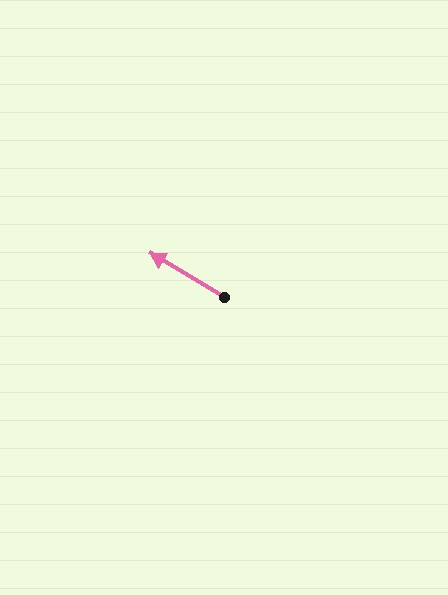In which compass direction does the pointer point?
Northwest.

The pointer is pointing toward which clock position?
Roughly 10 o'clock.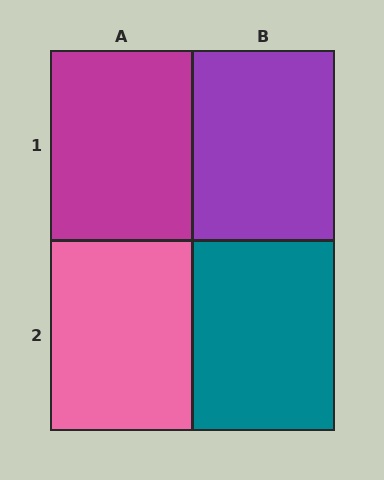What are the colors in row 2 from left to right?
Pink, teal.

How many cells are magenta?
1 cell is magenta.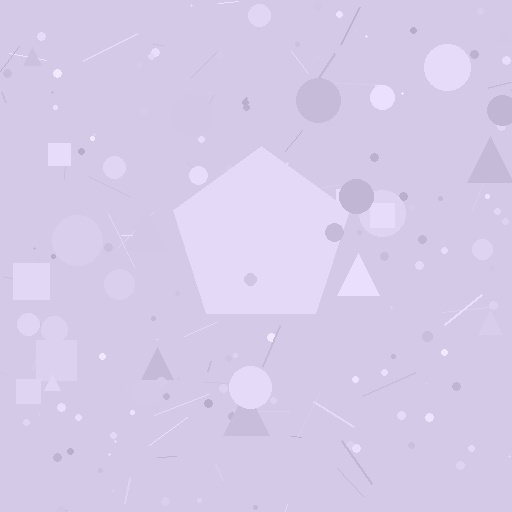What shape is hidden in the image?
A pentagon is hidden in the image.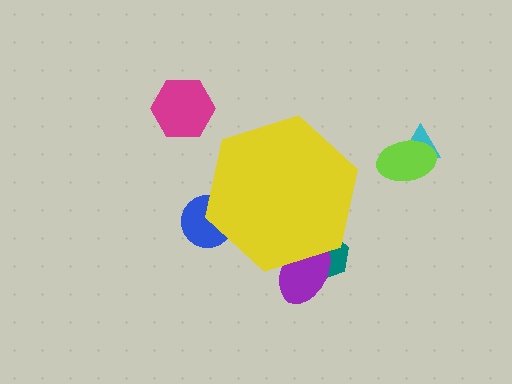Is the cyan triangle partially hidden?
No, the cyan triangle is fully visible.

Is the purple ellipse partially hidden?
Yes, the purple ellipse is partially hidden behind the yellow hexagon.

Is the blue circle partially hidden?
Yes, the blue circle is partially hidden behind the yellow hexagon.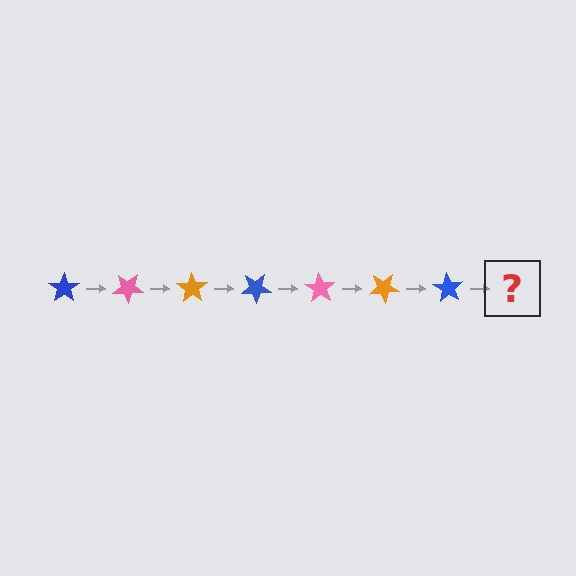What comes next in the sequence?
The next element should be a pink star, rotated 245 degrees from the start.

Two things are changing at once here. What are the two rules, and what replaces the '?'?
The two rules are that it rotates 35 degrees each step and the color cycles through blue, pink, and orange. The '?' should be a pink star, rotated 245 degrees from the start.